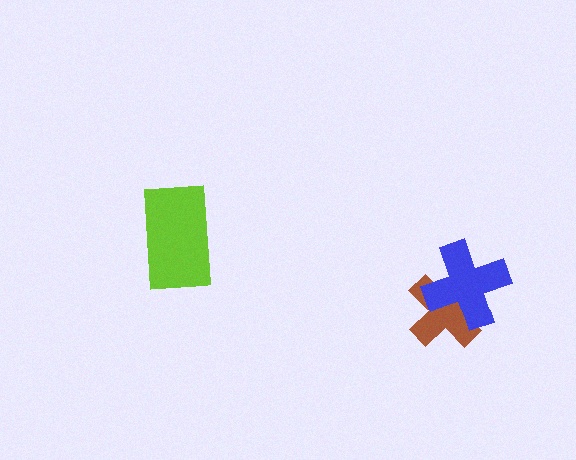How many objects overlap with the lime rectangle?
0 objects overlap with the lime rectangle.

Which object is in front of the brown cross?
The blue cross is in front of the brown cross.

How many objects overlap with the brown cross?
1 object overlaps with the brown cross.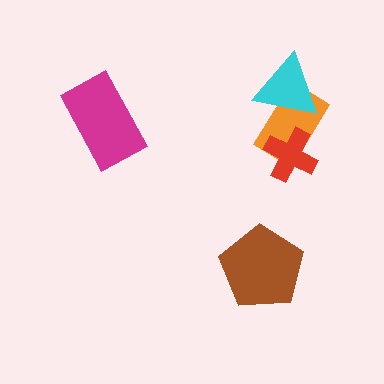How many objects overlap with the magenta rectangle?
0 objects overlap with the magenta rectangle.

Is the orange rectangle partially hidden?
Yes, it is partially covered by another shape.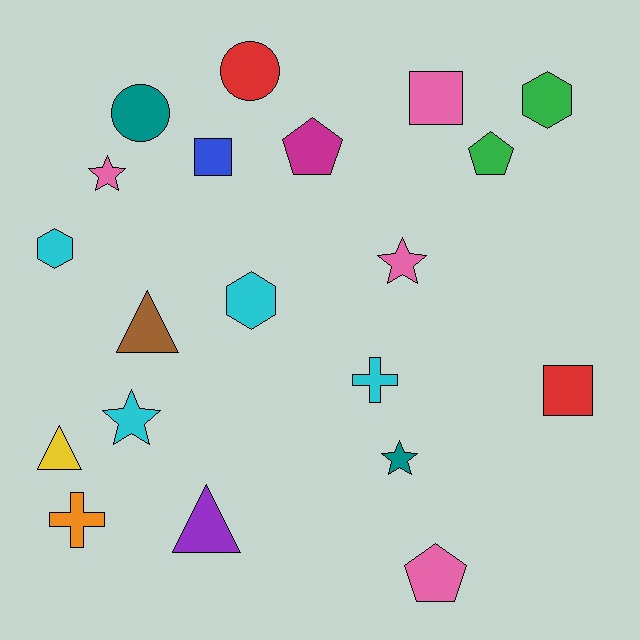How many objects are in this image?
There are 20 objects.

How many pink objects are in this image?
There are 4 pink objects.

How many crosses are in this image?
There are 2 crosses.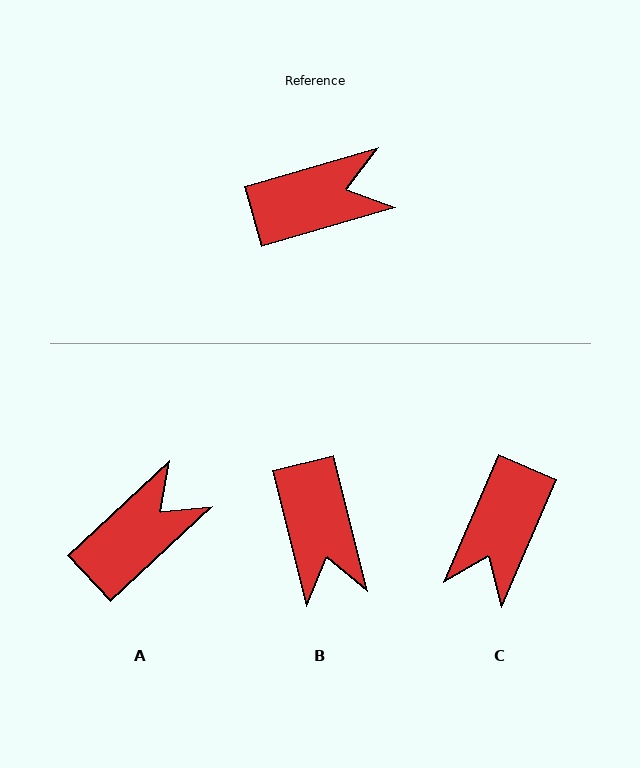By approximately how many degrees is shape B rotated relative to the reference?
Approximately 92 degrees clockwise.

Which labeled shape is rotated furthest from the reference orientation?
C, about 130 degrees away.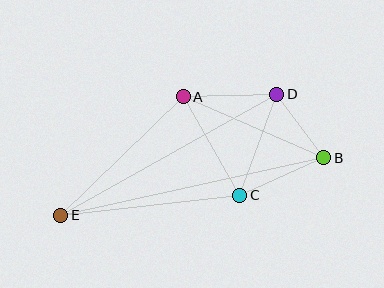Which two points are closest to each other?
Points B and D are closest to each other.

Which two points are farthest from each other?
Points B and E are farthest from each other.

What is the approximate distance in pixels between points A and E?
The distance between A and E is approximately 171 pixels.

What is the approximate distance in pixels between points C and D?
The distance between C and D is approximately 108 pixels.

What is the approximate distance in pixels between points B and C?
The distance between B and C is approximately 92 pixels.